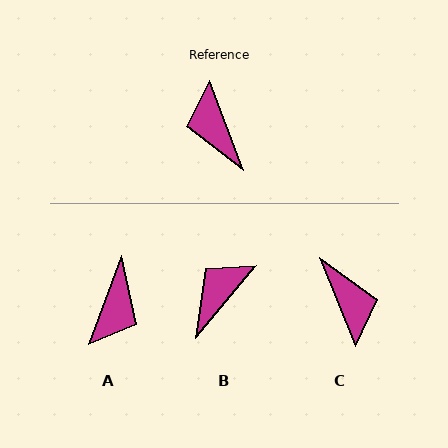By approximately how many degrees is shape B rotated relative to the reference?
Approximately 60 degrees clockwise.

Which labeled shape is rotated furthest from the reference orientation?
C, about 178 degrees away.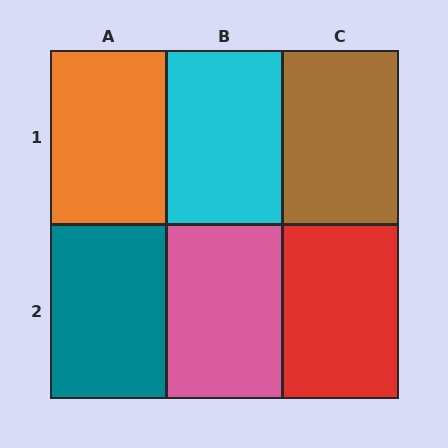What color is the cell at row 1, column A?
Orange.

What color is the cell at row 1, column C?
Brown.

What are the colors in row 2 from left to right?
Teal, pink, red.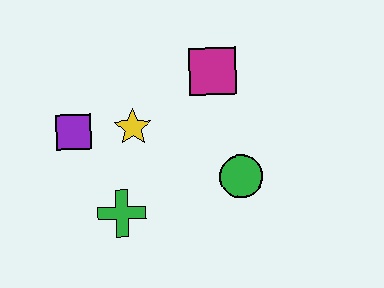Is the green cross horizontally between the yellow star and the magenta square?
No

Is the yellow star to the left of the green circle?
Yes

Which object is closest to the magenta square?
The yellow star is closest to the magenta square.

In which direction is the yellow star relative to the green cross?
The yellow star is above the green cross.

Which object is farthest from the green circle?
The purple square is farthest from the green circle.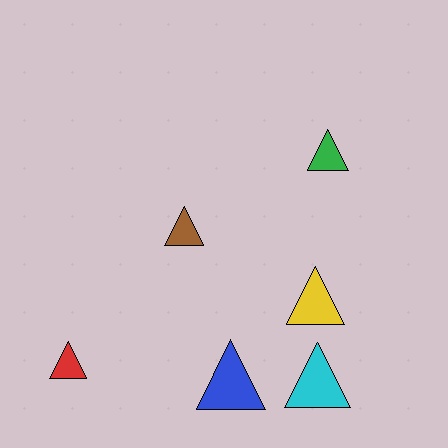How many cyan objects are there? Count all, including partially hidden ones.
There is 1 cyan object.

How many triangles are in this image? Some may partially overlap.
There are 6 triangles.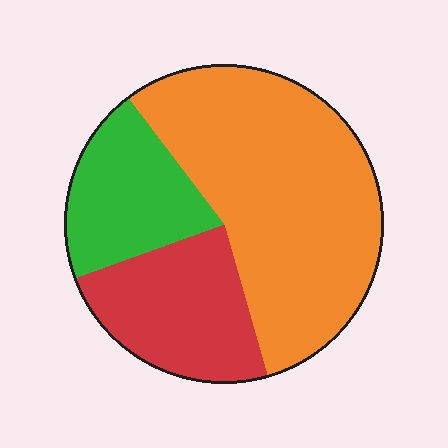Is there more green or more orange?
Orange.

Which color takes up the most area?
Orange, at roughly 55%.